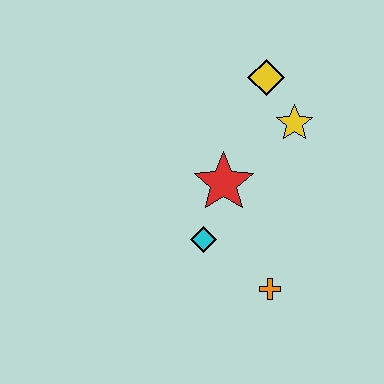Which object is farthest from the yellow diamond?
The orange cross is farthest from the yellow diamond.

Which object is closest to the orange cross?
The cyan diamond is closest to the orange cross.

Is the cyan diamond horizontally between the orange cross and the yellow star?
No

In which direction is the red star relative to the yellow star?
The red star is to the left of the yellow star.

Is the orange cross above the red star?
No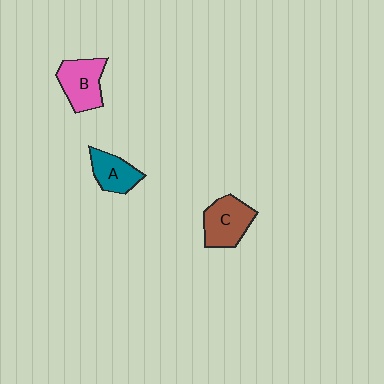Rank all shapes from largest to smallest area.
From largest to smallest: C (brown), B (pink), A (teal).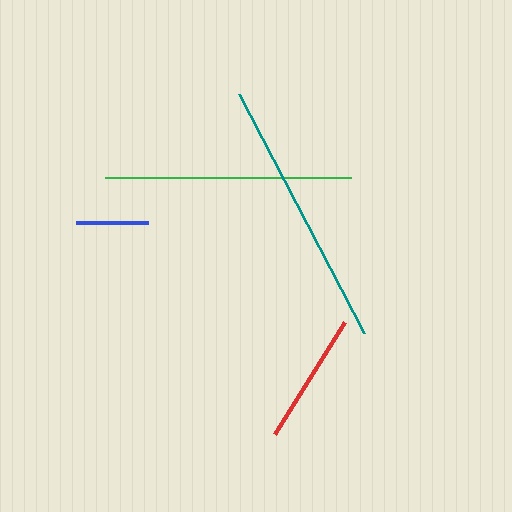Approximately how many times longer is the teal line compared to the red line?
The teal line is approximately 2.0 times the length of the red line.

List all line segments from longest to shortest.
From longest to shortest: teal, green, red, blue.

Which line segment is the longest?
The teal line is the longest at approximately 270 pixels.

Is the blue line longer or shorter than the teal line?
The teal line is longer than the blue line.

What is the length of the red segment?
The red segment is approximately 132 pixels long.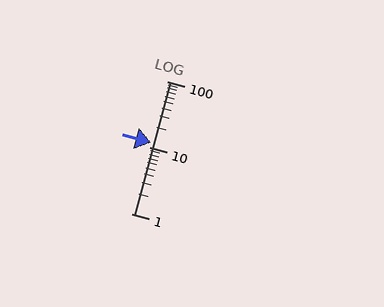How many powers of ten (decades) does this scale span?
The scale spans 2 decades, from 1 to 100.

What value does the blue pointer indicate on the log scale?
The pointer indicates approximately 12.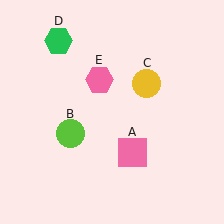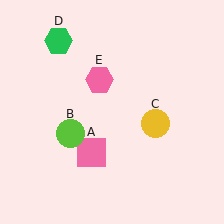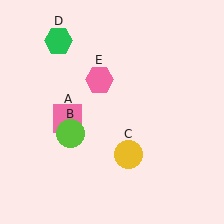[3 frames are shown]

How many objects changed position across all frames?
2 objects changed position: pink square (object A), yellow circle (object C).